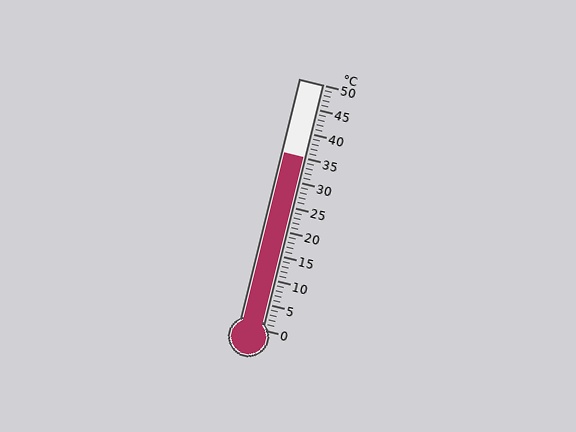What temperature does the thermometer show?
The thermometer shows approximately 35°C.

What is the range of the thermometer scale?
The thermometer scale ranges from 0°C to 50°C.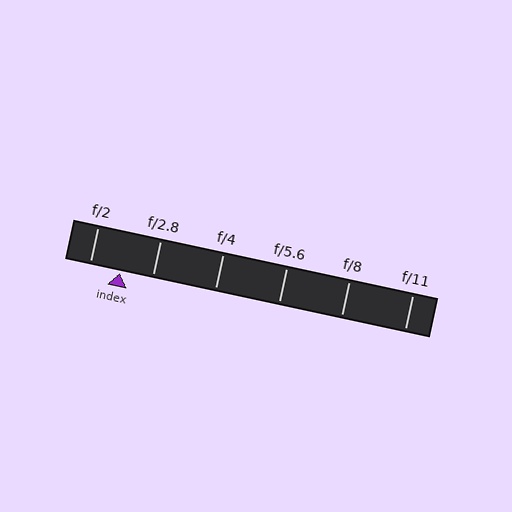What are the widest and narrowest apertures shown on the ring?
The widest aperture shown is f/2 and the narrowest is f/11.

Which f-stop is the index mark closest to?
The index mark is closest to f/2.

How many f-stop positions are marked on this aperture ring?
There are 6 f-stop positions marked.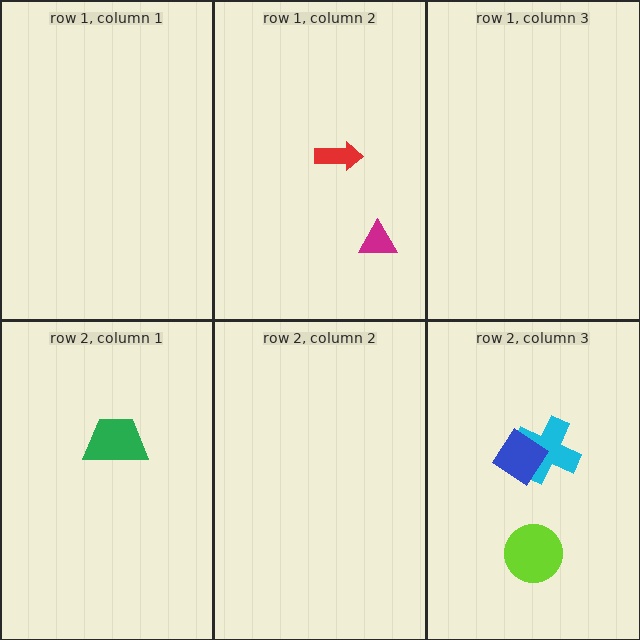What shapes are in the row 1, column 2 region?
The red arrow, the magenta triangle.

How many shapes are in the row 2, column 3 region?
3.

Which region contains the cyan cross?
The row 2, column 3 region.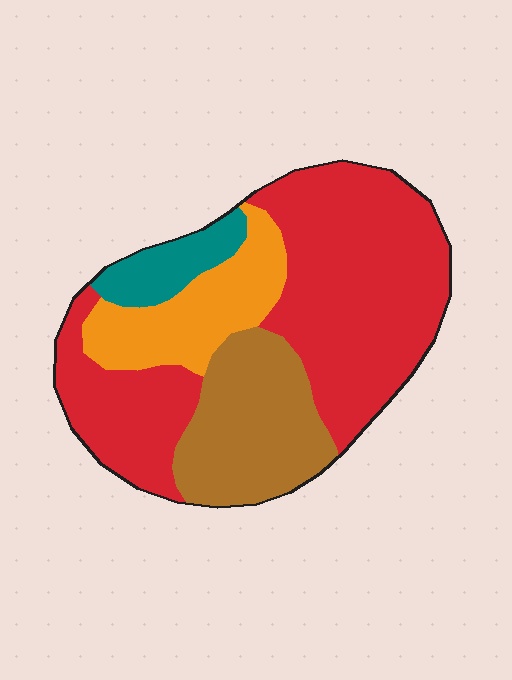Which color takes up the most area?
Red, at roughly 55%.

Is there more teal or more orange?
Orange.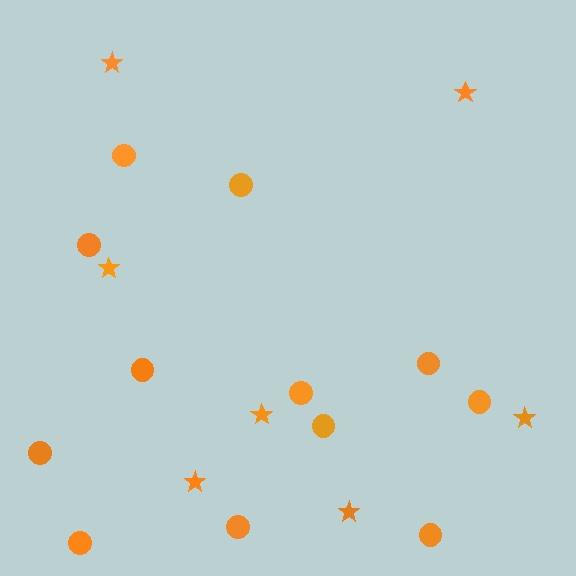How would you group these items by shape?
There are 2 groups: one group of stars (7) and one group of circles (12).